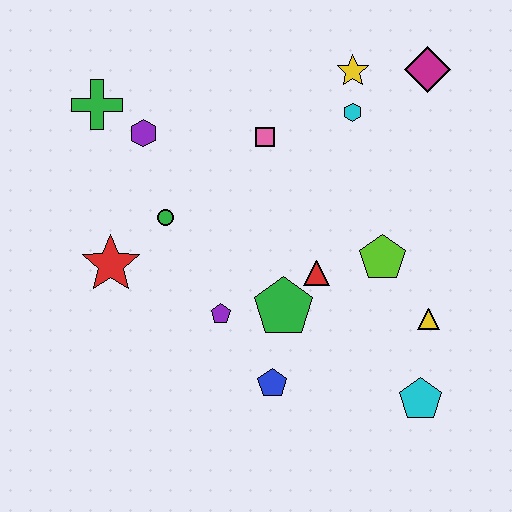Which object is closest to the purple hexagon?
The green cross is closest to the purple hexagon.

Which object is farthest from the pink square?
The cyan pentagon is farthest from the pink square.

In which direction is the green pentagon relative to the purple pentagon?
The green pentagon is to the right of the purple pentagon.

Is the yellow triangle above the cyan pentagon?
Yes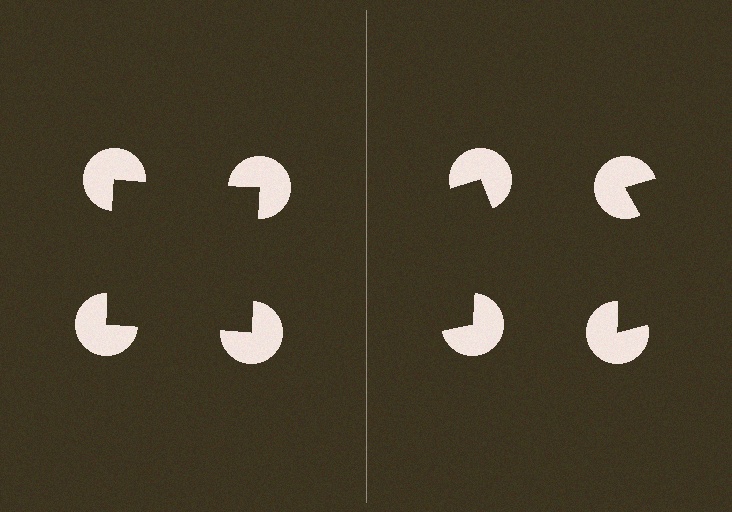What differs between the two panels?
The pac-man discs are positioned identically on both sides; only the wedge orientations differ. On the left they align to a square; on the right they are misaligned.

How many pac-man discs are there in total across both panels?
8 — 4 on each side.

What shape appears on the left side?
An illusory square.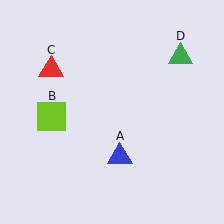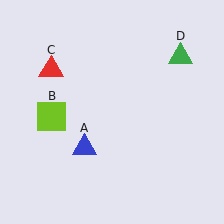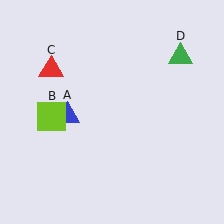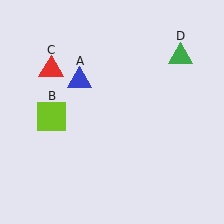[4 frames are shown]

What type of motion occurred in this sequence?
The blue triangle (object A) rotated clockwise around the center of the scene.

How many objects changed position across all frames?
1 object changed position: blue triangle (object A).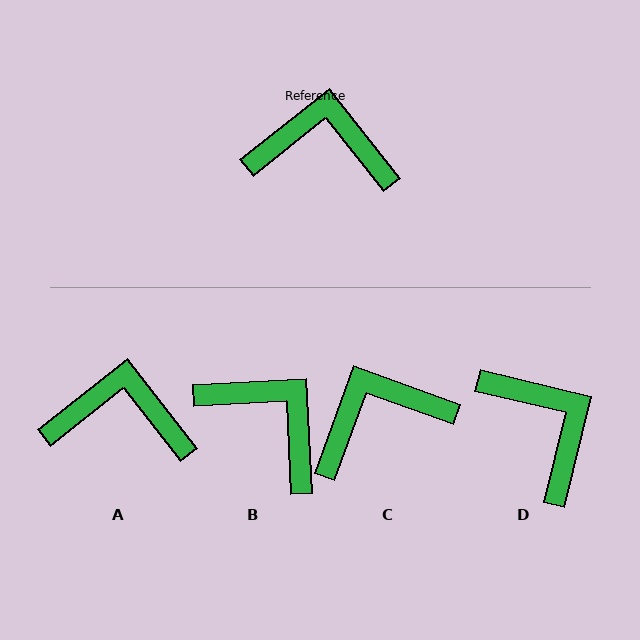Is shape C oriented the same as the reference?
No, it is off by about 32 degrees.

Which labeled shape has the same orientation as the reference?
A.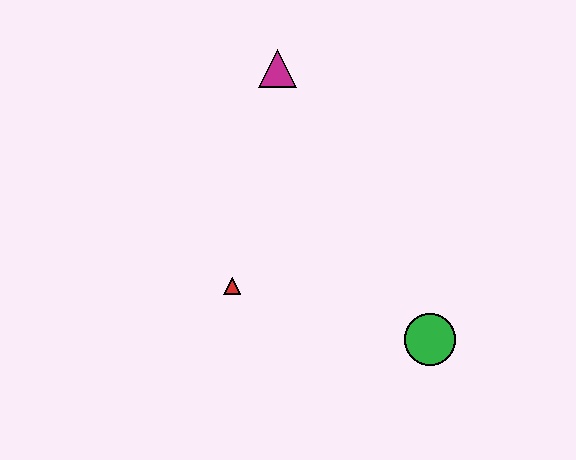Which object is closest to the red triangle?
The green circle is closest to the red triangle.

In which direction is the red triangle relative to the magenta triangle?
The red triangle is below the magenta triangle.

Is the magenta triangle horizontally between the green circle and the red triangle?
Yes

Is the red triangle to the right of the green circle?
No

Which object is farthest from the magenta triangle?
The green circle is farthest from the magenta triangle.